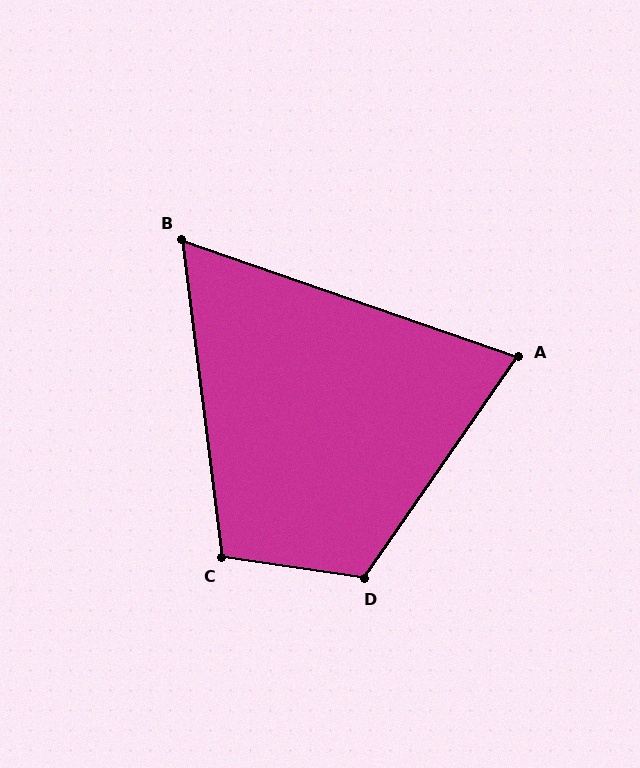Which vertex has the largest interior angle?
D, at approximately 116 degrees.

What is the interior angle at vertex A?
Approximately 75 degrees (acute).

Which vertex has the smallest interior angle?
B, at approximately 64 degrees.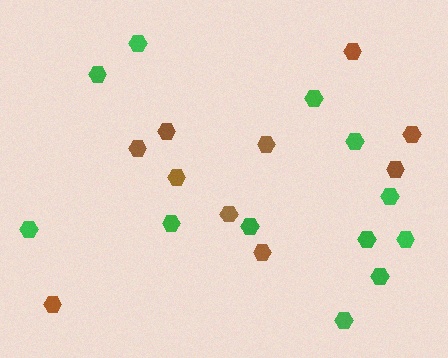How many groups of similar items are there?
There are 2 groups: one group of green hexagons (12) and one group of brown hexagons (10).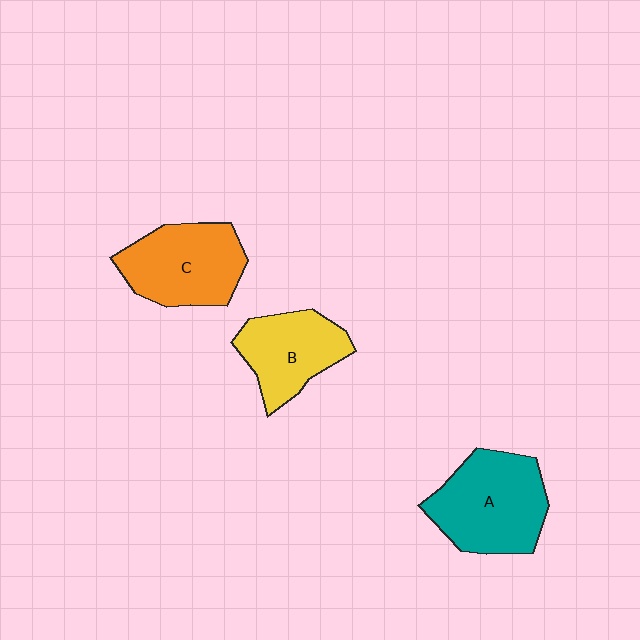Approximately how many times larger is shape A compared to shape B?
Approximately 1.3 times.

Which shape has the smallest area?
Shape B (yellow).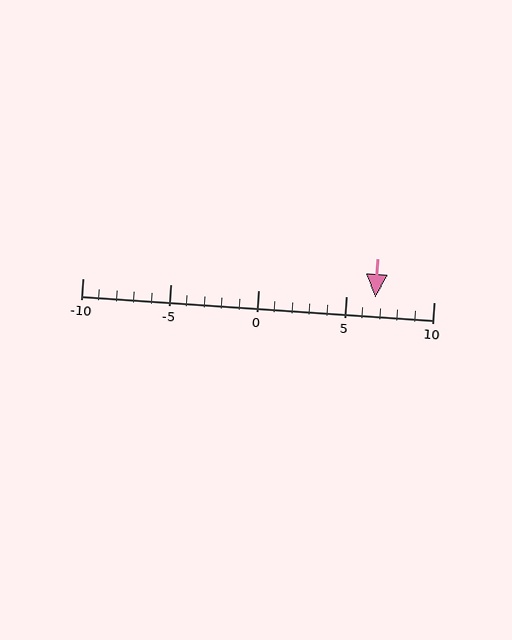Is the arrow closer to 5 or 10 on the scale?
The arrow is closer to 5.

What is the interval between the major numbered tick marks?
The major tick marks are spaced 5 units apart.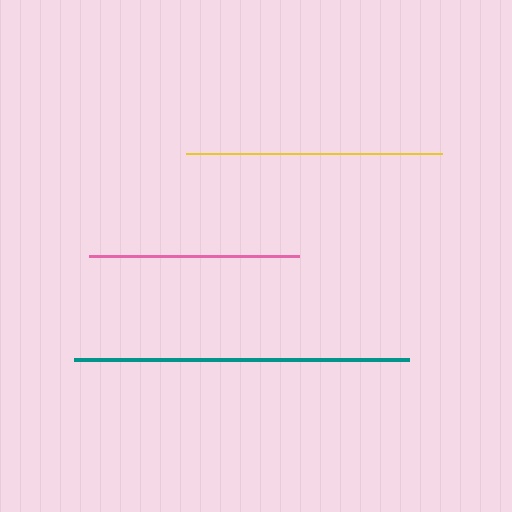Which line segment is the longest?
The teal line is the longest at approximately 335 pixels.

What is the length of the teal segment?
The teal segment is approximately 335 pixels long.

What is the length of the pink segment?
The pink segment is approximately 210 pixels long.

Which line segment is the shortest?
The pink line is the shortest at approximately 210 pixels.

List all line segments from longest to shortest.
From longest to shortest: teal, yellow, pink.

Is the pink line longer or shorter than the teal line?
The teal line is longer than the pink line.